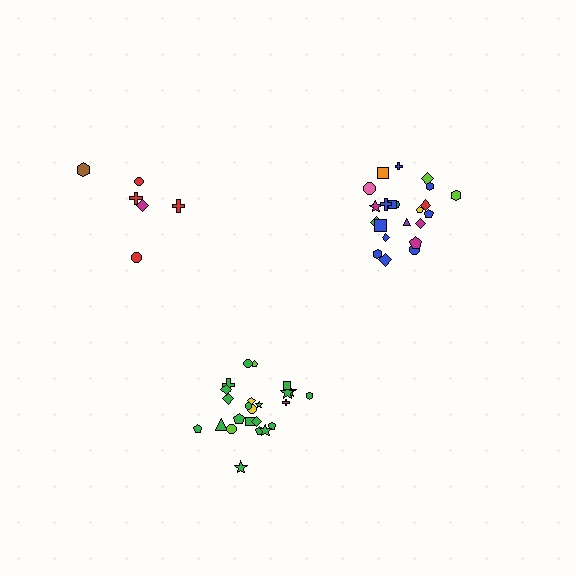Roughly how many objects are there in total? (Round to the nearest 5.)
Roughly 55 objects in total.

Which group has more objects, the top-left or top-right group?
The top-right group.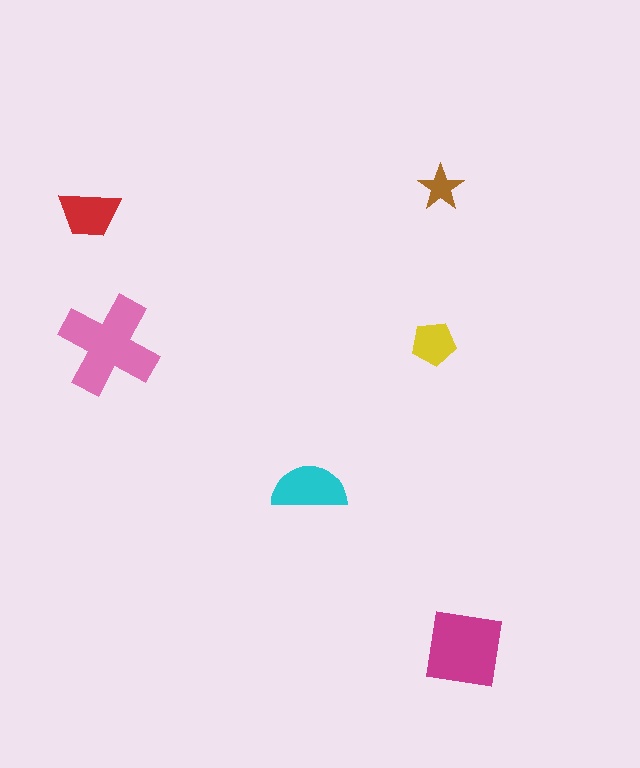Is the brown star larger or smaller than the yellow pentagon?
Smaller.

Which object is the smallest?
The brown star.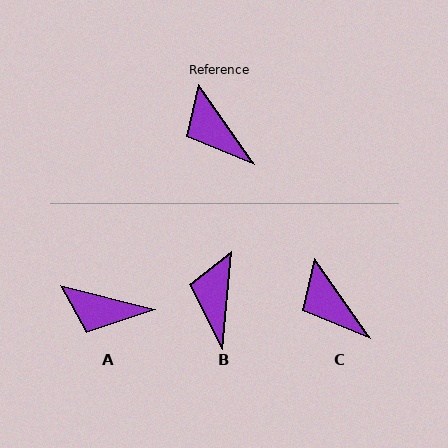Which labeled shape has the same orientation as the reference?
C.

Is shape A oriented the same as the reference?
No, it is off by about 41 degrees.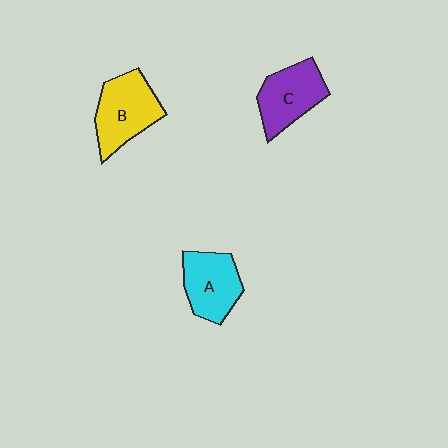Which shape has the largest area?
Shape B (yellow).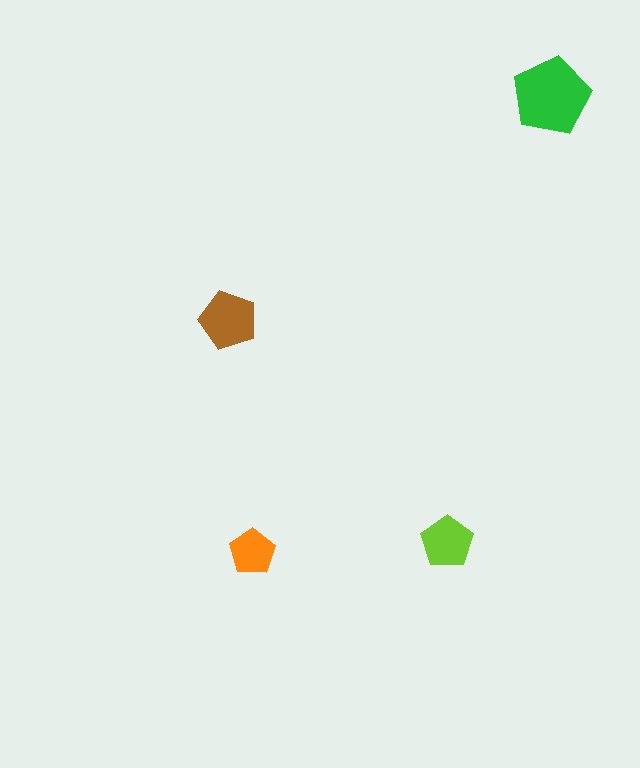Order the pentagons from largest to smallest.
the green one, the brown one, the lime one, the orange one.